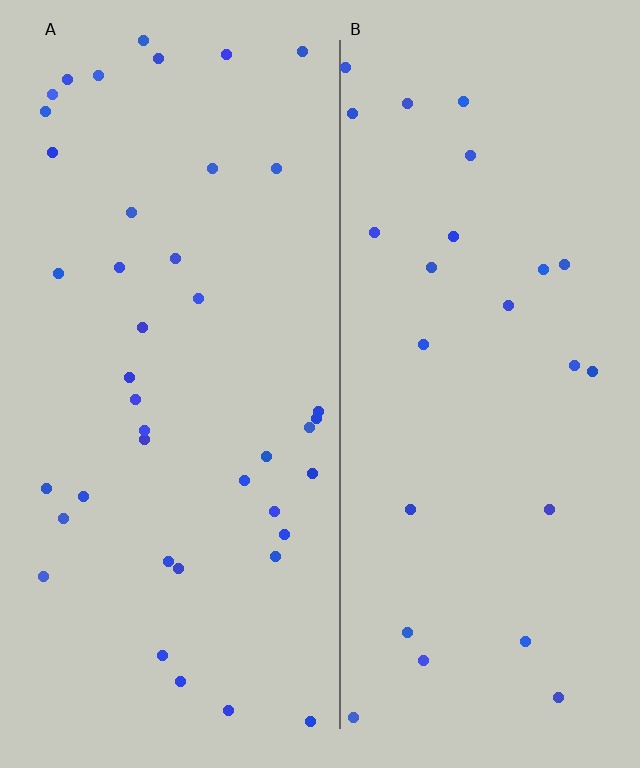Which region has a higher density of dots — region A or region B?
A (the left).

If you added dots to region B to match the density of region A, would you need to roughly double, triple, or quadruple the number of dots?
Approximately double.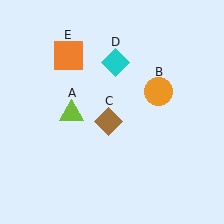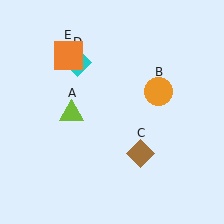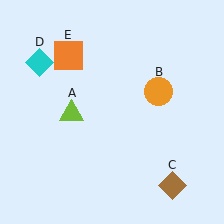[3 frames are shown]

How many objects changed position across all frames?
2 objects changed position: brown diamond (object C), cyan diamond (object D).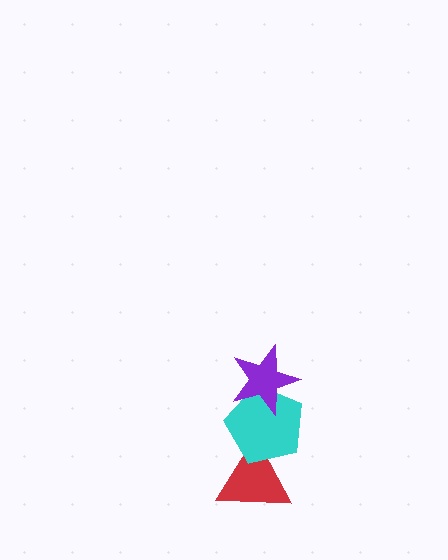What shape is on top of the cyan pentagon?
The purple star is on top of the cyan pentagon.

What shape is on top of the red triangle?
The cyan pentagon is on top of the red triangle.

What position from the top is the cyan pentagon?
The cyan pentagon is 2nd from the top.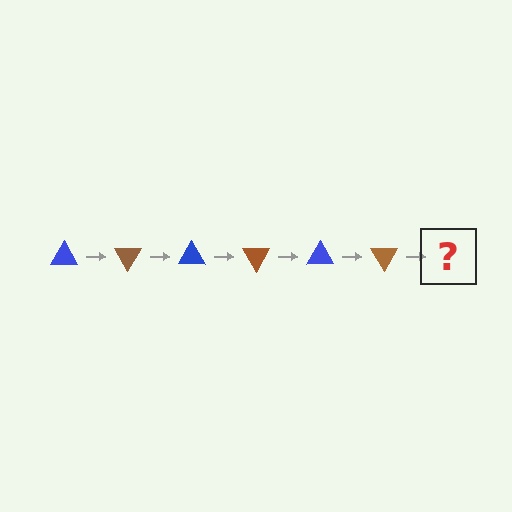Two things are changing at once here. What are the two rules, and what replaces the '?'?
The two rules are that it rotates 60 degrees each step and the color cycles through blue and brown. The '?' should be a blue triangle, rotated 360 degrees from the start.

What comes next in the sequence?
The next element should be a blue triangle, rotated 360 degrees from the start.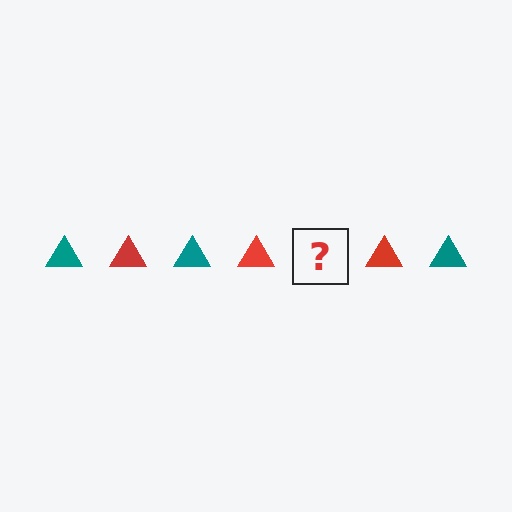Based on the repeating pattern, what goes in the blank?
The blank should be a teal triangle.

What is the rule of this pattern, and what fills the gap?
The rule is that the pattern cycles through teal, red triangles. The gap should be filled with a teal triangle.